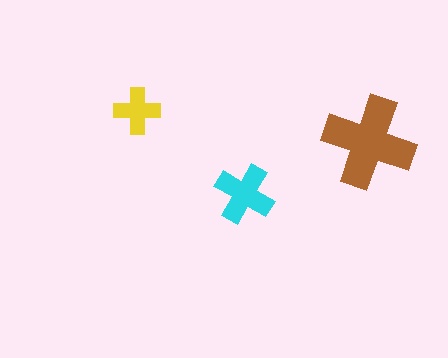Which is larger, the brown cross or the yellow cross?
The brown one.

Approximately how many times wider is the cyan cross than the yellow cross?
About 1.5 times wider.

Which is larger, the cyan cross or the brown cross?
The brown one.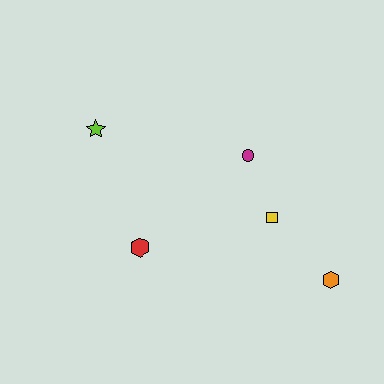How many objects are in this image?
There are 5 objects.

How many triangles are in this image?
There are no triangles.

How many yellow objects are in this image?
There is 1 yellow object.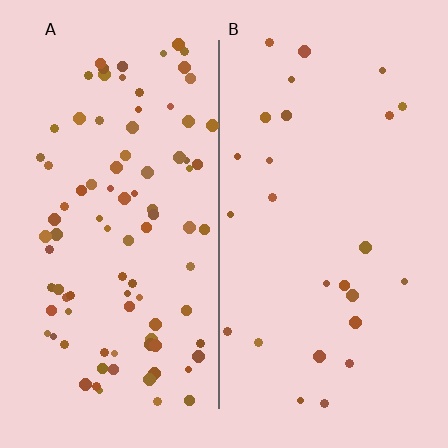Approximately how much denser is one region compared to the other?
Approximately 3.6× — region A over region B.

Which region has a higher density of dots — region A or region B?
A (the left).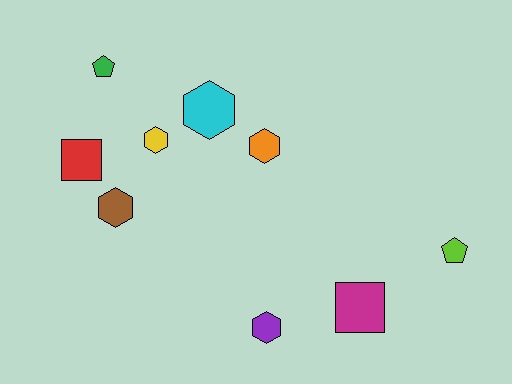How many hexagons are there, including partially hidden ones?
There are 5 hexagons.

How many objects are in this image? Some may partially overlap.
There are 9 objects.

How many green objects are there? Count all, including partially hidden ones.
There is 1 green object.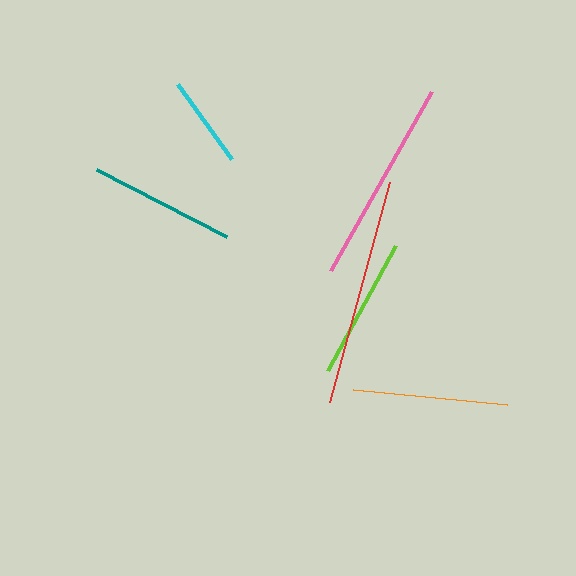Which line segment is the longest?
The red line is the longest at approximately 227 pixels.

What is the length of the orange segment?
The orange segment is approximately 154 pixels long.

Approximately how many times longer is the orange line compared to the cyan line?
The orange line is approximately 1.7 times the length of the cyan line.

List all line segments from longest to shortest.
From longest to shortest: red, pink, orange, teal, lime, cyan.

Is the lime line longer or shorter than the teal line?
The teal line is longer than the lime line.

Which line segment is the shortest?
The cyan line is the shortest at approximately 92 pixels.